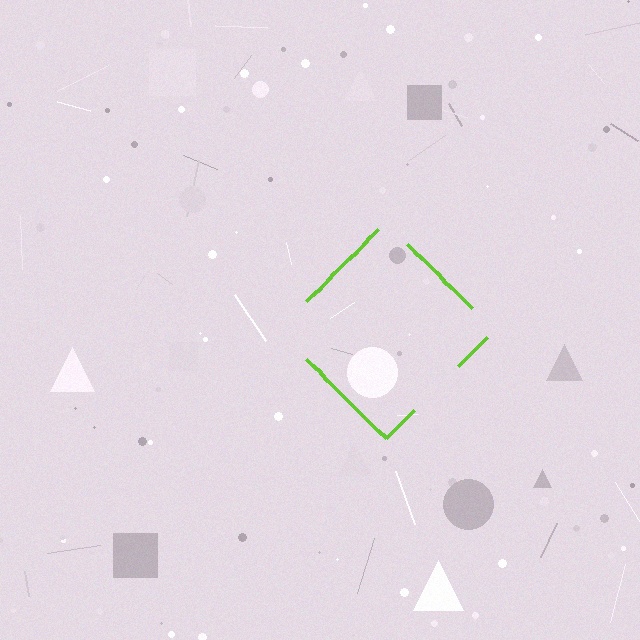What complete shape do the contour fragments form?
The contour fragments form a diamond.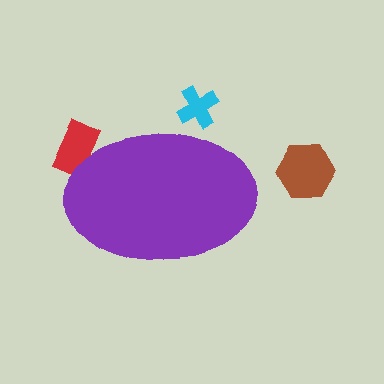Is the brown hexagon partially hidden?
No, the brown hexagon is fully visible.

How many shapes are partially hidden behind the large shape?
2 shapes are partially hidden.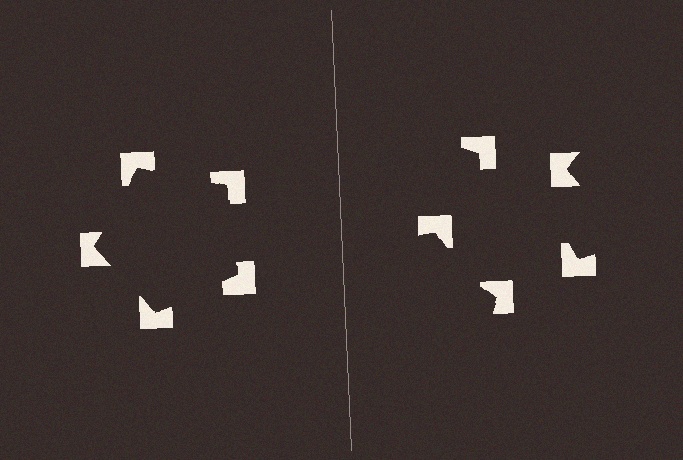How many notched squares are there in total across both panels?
10 — 5 on each side.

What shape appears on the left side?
An illusory pentagon.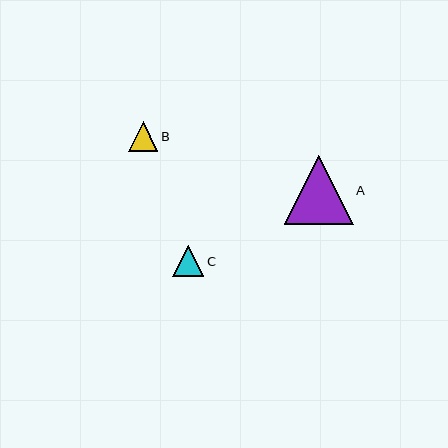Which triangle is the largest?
Triangle A is the largest with a size of approximately 69 pixels.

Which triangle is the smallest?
Triangle B is the smallest with a size of approximately 29 pixels.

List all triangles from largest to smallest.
From largest to smallest: A, C, B.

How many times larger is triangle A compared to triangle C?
Triangle A is approximately 2.2 times the size of triangle C.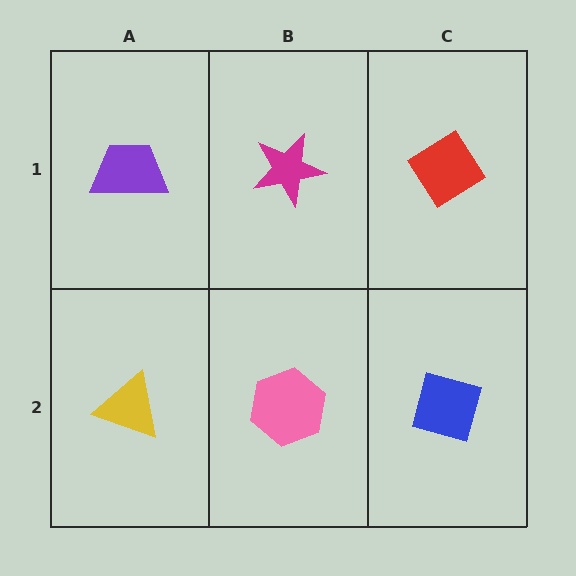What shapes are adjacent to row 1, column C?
A blue diamond (row 2, column C), a magenta star (row 1, column B).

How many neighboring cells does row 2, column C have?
2.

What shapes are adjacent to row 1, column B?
A pink hexagon (row 2, column B), a purple trapezoid (row 1, column A), a red diamond (row 1, column C).